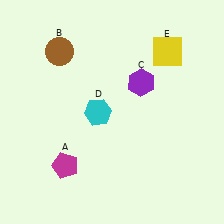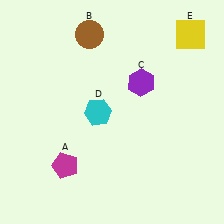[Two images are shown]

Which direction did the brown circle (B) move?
The brown circle (B) moved right.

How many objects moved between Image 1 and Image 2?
2 objects moved between the two images.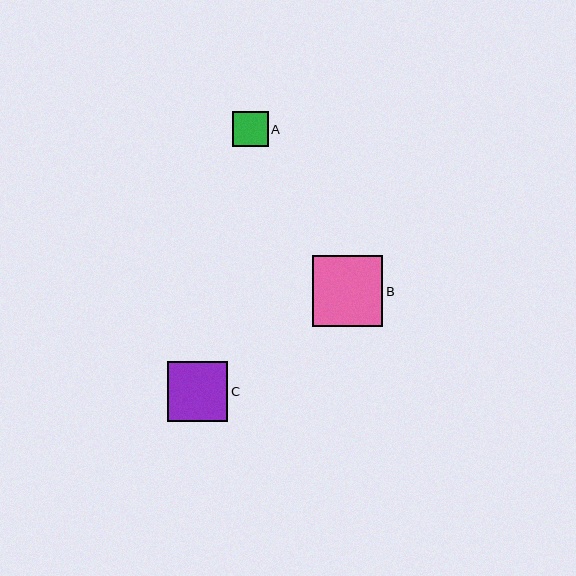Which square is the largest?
Square B is the largest with a size of approximately 70 pixels.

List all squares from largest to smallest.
From largest to smallest: B, C, A.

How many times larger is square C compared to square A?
Square C is approximately 1.7 times the size of square A.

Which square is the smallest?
Square A is the smallest with a size of approximately 35 pixels.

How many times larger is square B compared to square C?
Square B is approximately 1.2 times the size of square C.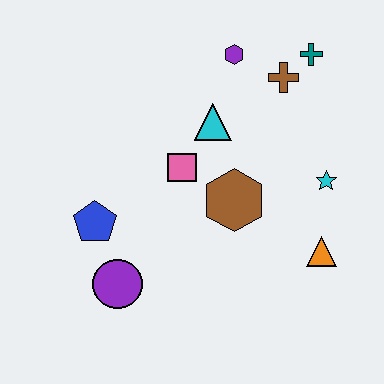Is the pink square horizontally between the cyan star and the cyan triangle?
No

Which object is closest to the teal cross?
The brown cross is closest to the teal cross.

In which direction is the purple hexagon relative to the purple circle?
The purple hexagon is above the purple circle.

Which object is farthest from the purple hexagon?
The purple circle is farthest from the purple hexagon.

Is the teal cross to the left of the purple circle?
No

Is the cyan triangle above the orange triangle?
Yes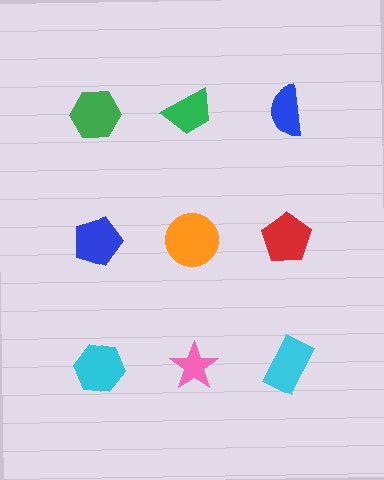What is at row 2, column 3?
A red pentagon.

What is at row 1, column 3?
A blue semicircle.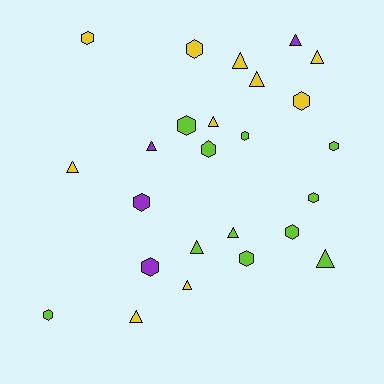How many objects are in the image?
There are 25 objects.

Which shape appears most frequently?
Hexagon, with 13 objects.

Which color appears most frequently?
Lime, with 11 objects.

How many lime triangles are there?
There are 3 lime triangles.